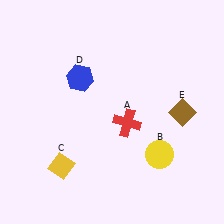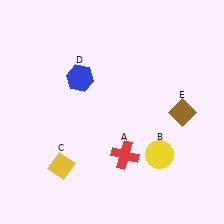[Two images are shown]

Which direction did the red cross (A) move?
The red cross (A) moved down.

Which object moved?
The red cross (A) moved down.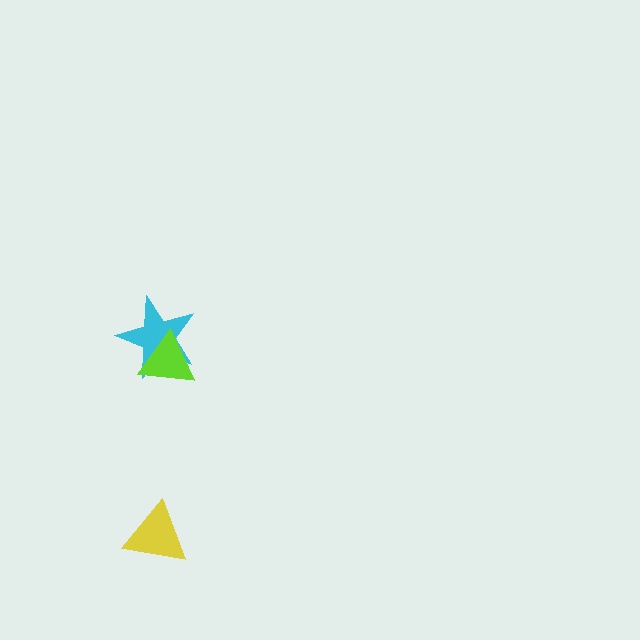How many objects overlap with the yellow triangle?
0 objects overlap with the yellow triangle.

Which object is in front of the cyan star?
The lime triangle is in front of the cyan star.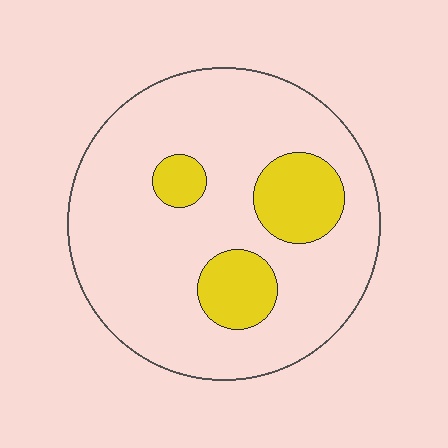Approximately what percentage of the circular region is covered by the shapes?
Approximately 20%.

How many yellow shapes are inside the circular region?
3.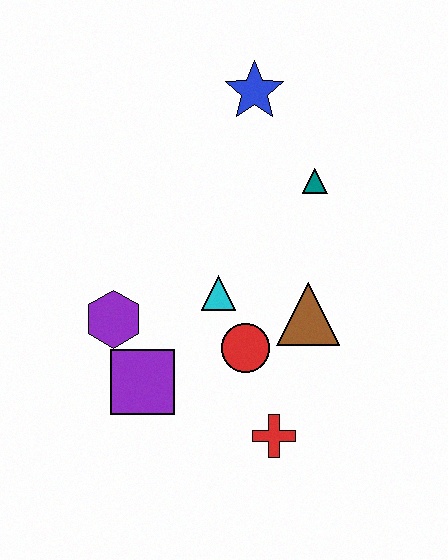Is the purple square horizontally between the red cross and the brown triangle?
No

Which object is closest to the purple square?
The purple hexagon is closest to the purple square.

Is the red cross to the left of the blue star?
No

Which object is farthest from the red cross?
The blue star is farthest from the red cross.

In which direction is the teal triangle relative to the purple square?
The teal triangle is above the purple square.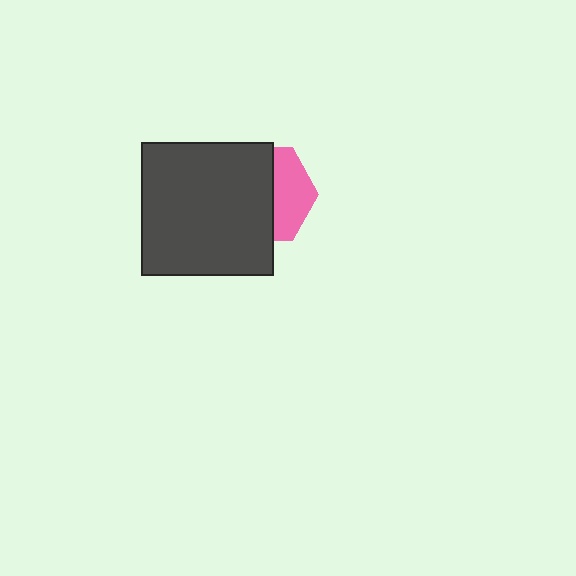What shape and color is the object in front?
The object in front is a dark gray square.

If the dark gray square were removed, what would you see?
You would see the complete pink hexagon.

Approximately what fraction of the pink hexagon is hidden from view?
Roughly 60% of the pink hexagon is hidden behind the dark gray square.